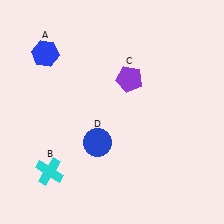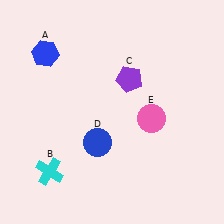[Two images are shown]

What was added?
A pink circle (E) was added in Image 2.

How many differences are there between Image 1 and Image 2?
There is 1 difference between the two images.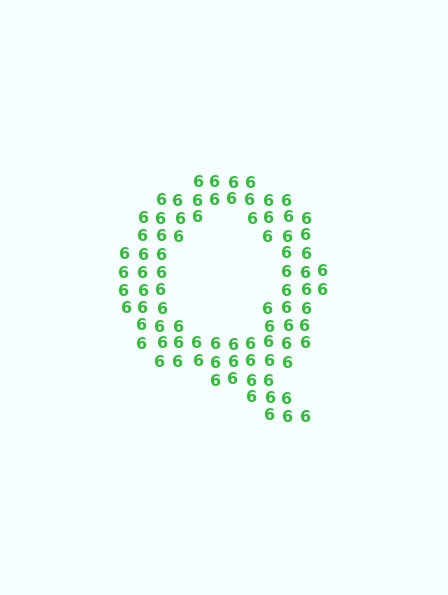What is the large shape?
The large shape is the letter Q.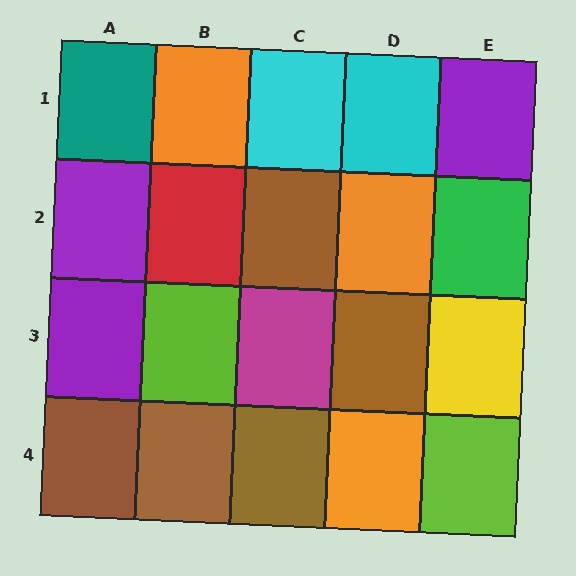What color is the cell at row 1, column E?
Purple.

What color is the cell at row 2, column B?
Red.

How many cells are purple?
3 cells are purple.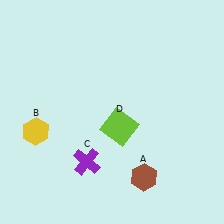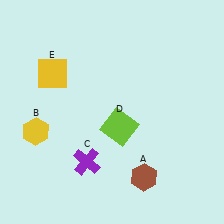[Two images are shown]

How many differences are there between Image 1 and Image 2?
There is 1 difference between the two images.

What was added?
A yellow square (E) was added in Image 2.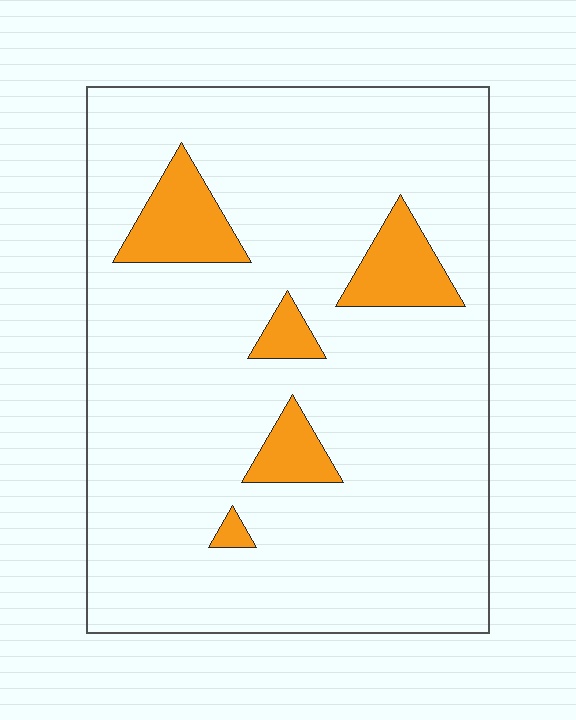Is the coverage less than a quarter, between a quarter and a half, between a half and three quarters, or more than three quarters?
Less than a quarter.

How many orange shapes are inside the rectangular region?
5.